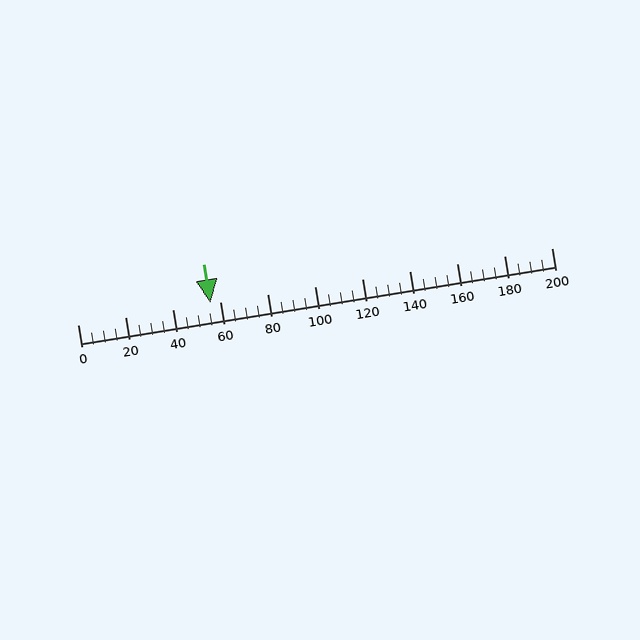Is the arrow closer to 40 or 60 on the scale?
The arrow is closer to 60.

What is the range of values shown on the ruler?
The ruler shows values from 0 to 200.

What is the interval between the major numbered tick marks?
The major tick marks are spaced 20 units apart.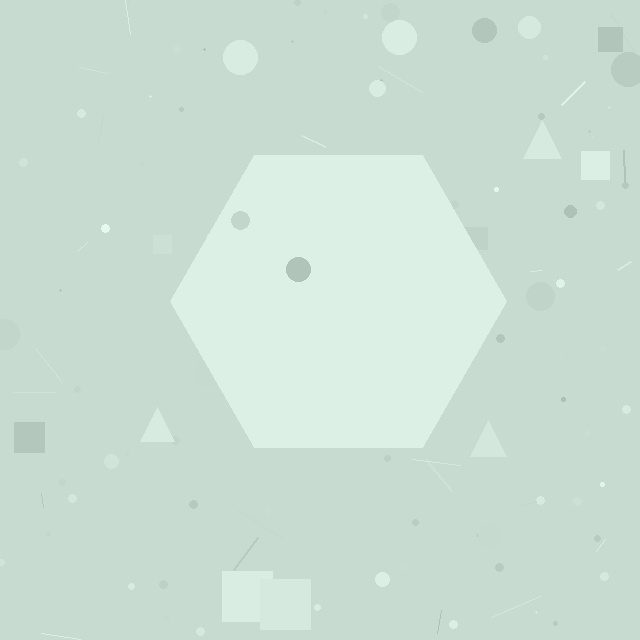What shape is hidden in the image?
A hexagon is hidden in the image.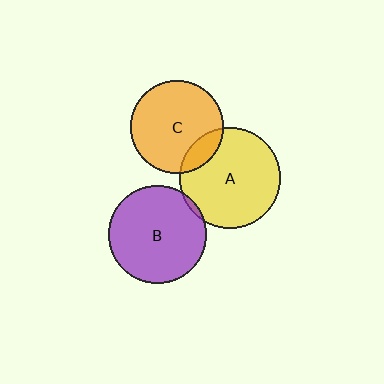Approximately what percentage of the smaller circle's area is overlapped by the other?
Approximately 15%.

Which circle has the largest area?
Circle A (yellow).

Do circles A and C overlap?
Yes.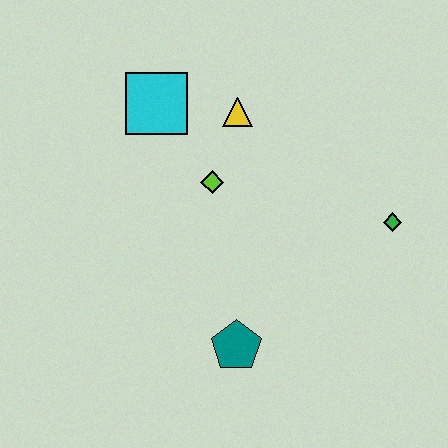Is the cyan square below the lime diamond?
No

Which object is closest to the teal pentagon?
The lime diamond is closest to the teal pentagon.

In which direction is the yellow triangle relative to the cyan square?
The yellow triangle is to the right of the cyan square.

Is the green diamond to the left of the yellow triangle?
No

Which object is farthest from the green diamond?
The cyan square is farthest from the green diamond.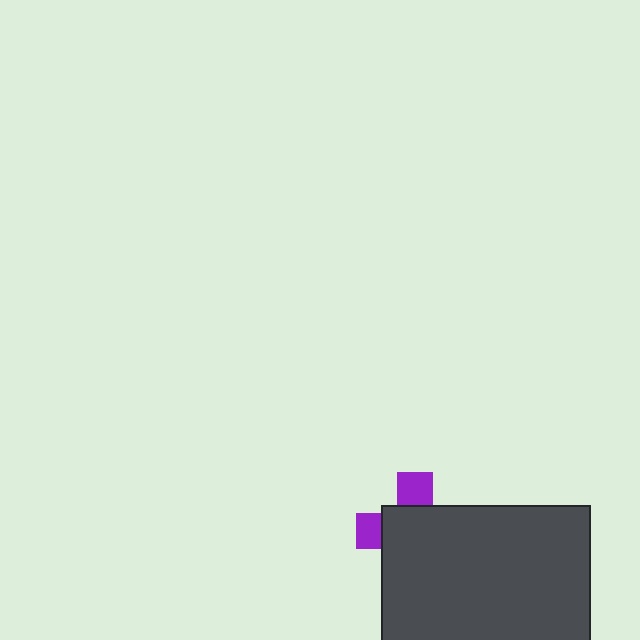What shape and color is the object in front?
The object in front is a dark gray rectangle.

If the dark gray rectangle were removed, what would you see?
You would see the complete purple cross.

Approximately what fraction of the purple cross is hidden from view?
Roughly 70% of the purple cross is hidden behind the dark gray rectangle.